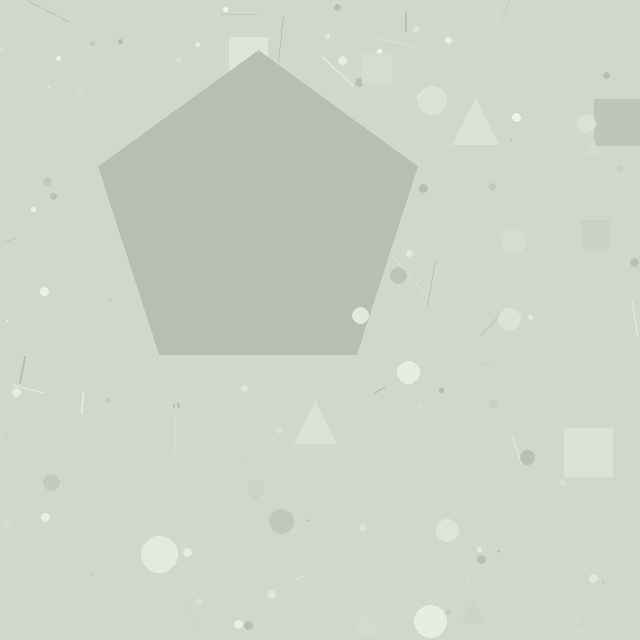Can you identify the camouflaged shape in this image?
The camouflaged shape is a pentagon.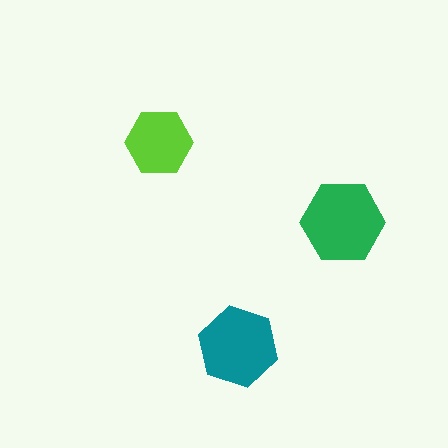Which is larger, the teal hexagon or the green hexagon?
The green one.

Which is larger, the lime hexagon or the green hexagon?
The green one.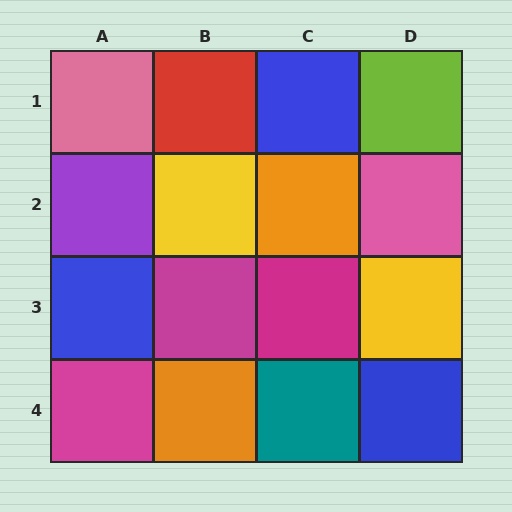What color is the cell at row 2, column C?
Orange.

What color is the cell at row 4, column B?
Orange.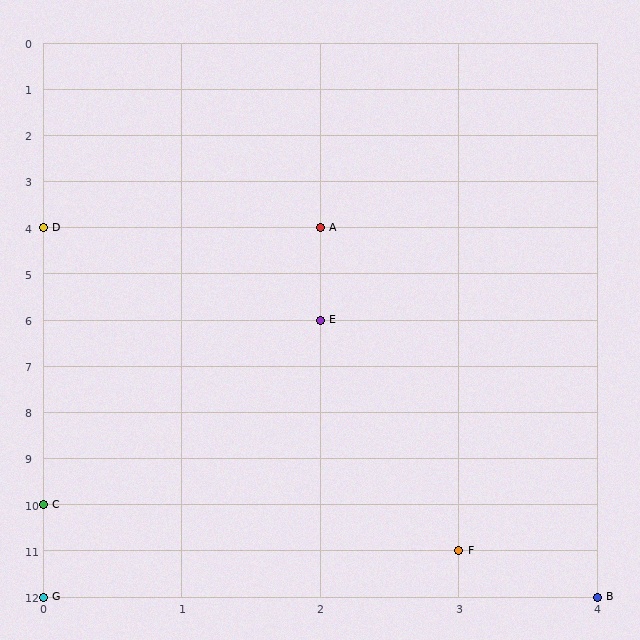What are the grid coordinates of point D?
Point D is at grid coordinates (0, 4).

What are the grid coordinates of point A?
Point A is at grid coordinates (2, 4).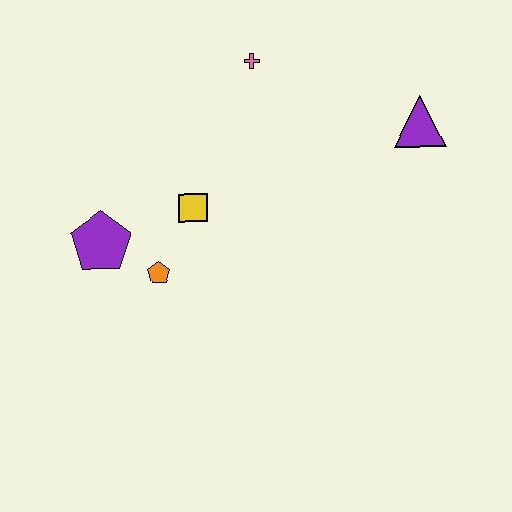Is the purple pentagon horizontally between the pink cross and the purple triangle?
No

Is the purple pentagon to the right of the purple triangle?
No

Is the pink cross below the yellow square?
No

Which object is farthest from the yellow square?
The purple triangle is farthest from the yellow square.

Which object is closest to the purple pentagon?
The orange pentagon is closest to the purple pentagon.